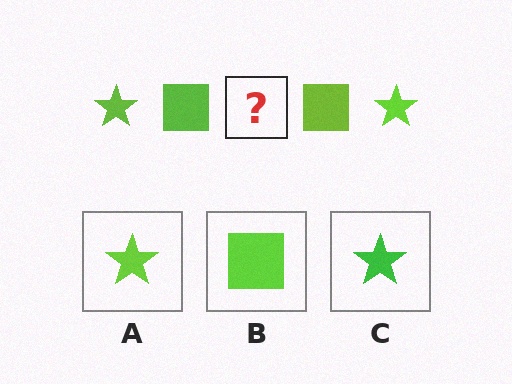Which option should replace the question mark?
Option A.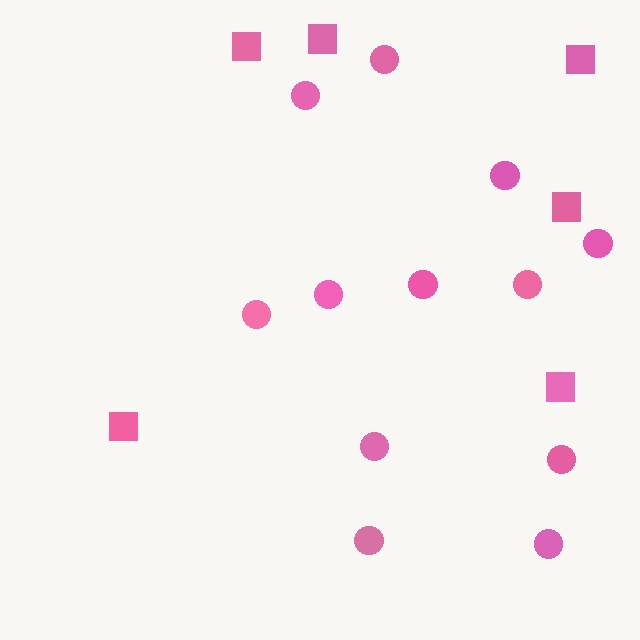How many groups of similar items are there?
There are 2 groups: one group of circles (12) and one group of squares (6).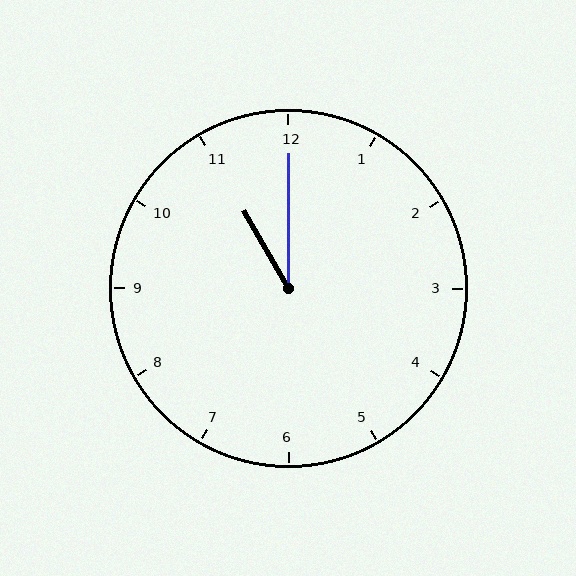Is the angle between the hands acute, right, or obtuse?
It is acute.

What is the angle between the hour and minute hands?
Approximately 30 degrees.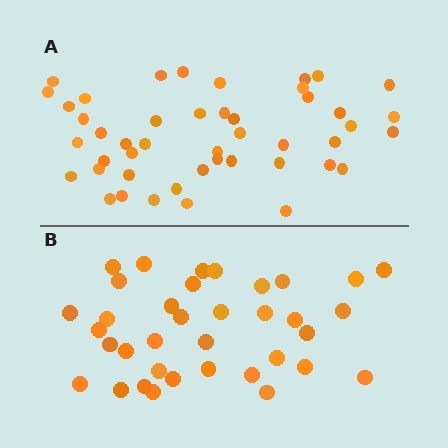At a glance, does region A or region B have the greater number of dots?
Region A (the top region) has more dots.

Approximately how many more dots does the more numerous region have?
Region A has roughly 10 or so more dots than region B.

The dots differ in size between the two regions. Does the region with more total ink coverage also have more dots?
No. Region B has more total ink coverage because its dots are larger, but region A actually contains more individual dots. Total area can be misleading — the number of items is what matters here.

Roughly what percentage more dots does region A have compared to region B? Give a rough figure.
About 30% more.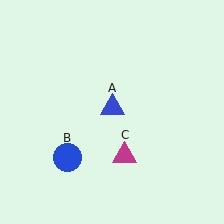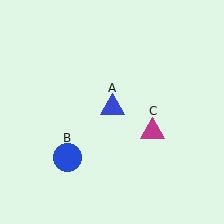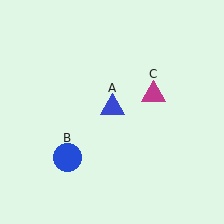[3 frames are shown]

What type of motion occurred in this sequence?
The magenta triangle (object C) rotated counterclockwise around the center of the scene.